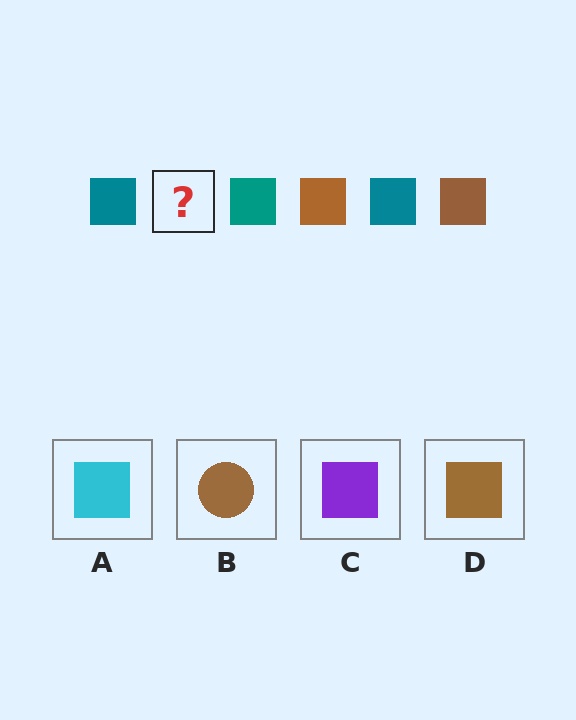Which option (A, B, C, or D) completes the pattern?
D.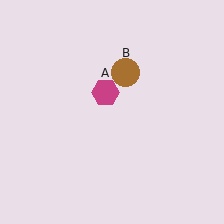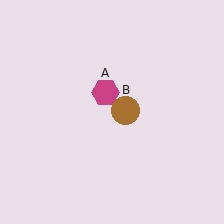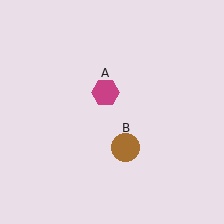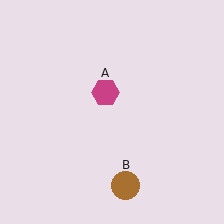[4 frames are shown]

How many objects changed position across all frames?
1 object changed position: brown circle (object B).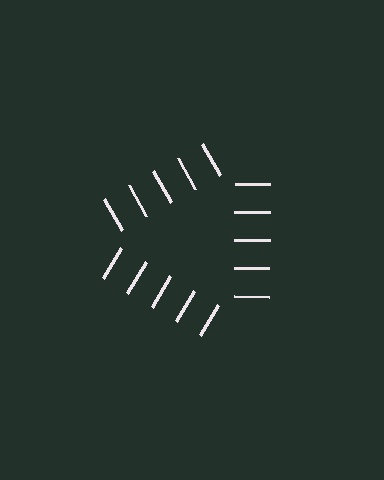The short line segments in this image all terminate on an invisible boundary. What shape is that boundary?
An illusory triangle — the line segments terminate on its edges but no continuous stroke is drawn.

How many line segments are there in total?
15 — 5 along each of the 3 edges.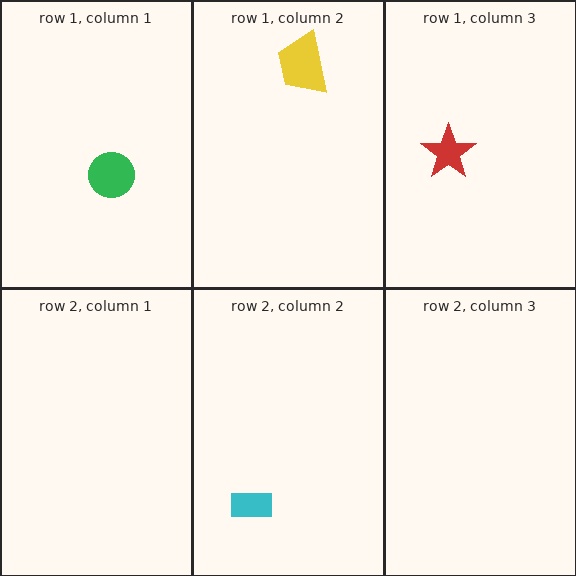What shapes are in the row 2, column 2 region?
The cyan rectangle.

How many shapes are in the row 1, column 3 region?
1.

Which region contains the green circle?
The row 1, column 1 region.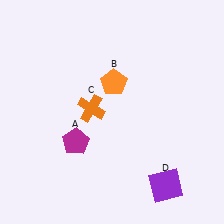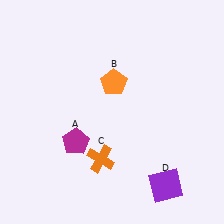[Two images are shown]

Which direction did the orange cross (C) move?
The orange cross (C) moved down.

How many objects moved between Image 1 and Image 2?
1 object moved between the two images.